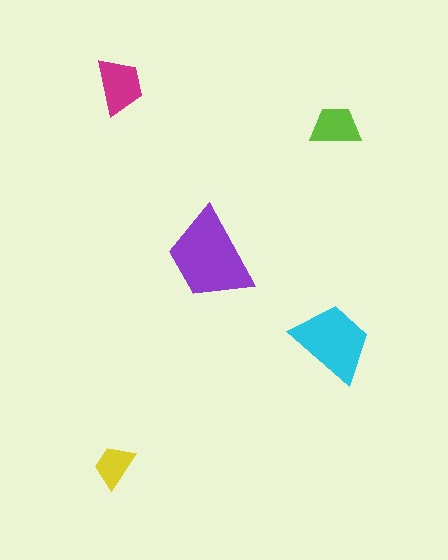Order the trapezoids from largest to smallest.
the purple one, the cyan one, the magenta one, the lime one, the yellow one.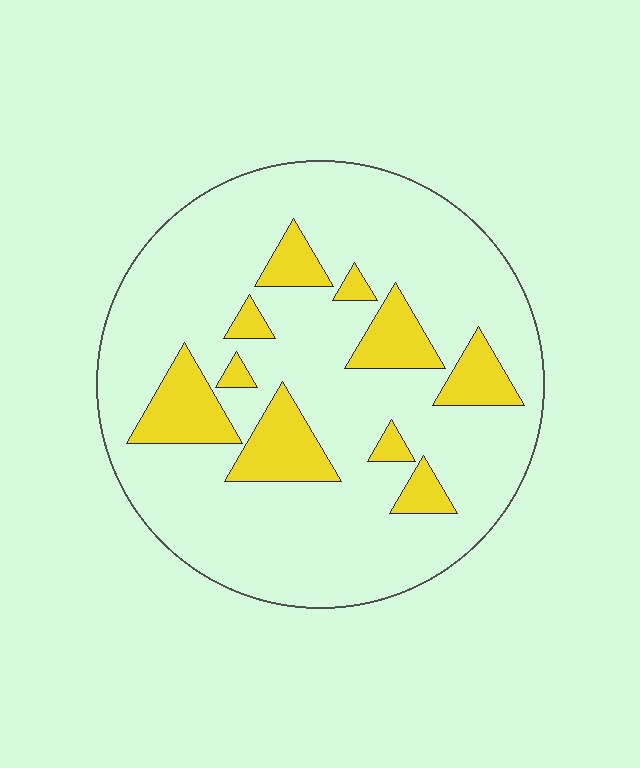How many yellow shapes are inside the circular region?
10.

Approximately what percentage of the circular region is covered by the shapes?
Approximately 20%.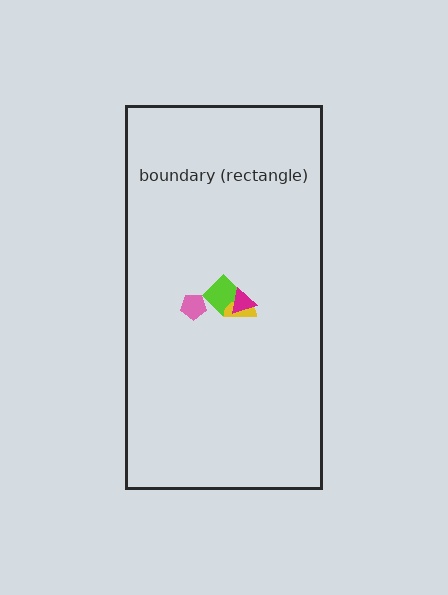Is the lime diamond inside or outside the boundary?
Inside.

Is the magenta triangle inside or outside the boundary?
Inside.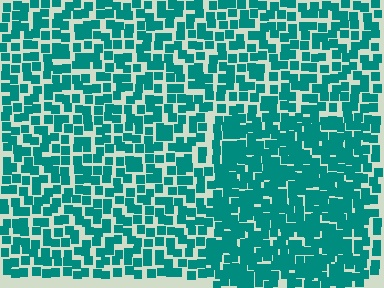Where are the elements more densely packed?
The elements are more densely packed inside the rectangle boundary.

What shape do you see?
I see a rectangle.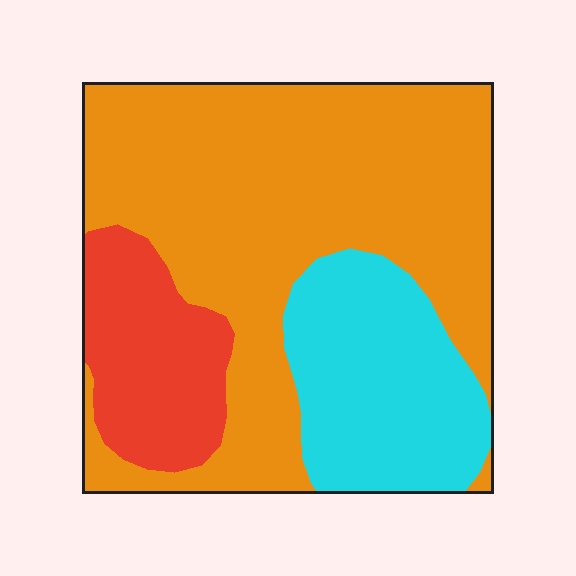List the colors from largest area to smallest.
From largest to smallest: orange, cyan, red.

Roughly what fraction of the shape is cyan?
Cyan takes up less than a quarter of the shape.